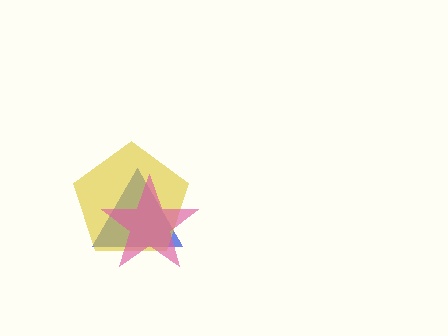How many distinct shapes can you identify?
There are 3 distinct shapes: a blue triangle, a yellow pentagon, a pink star.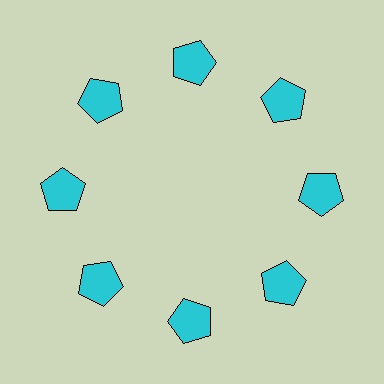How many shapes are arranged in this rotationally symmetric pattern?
There are 8 shapes, arranged in 8 groups of 1.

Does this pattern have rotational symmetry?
Yes, this pattern has 8-fold rotational symmetry. It looks the same after rotating 45 degrees around the center.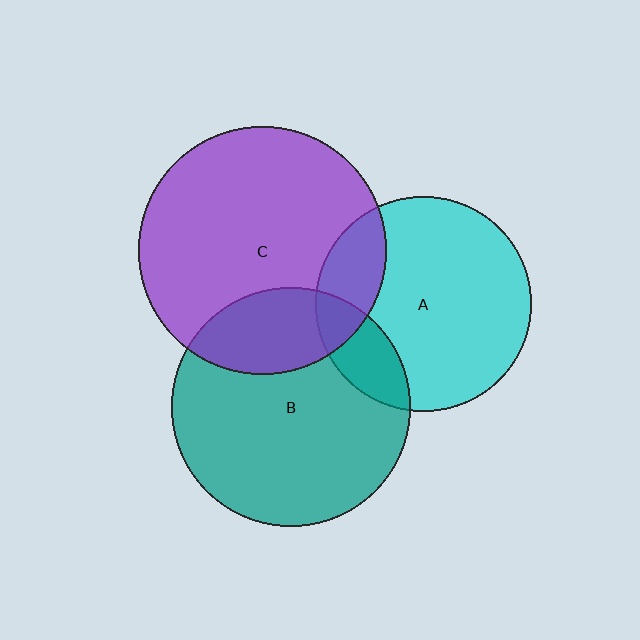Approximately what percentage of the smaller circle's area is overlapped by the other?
Approximately 20%.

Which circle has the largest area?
Circle C (purple).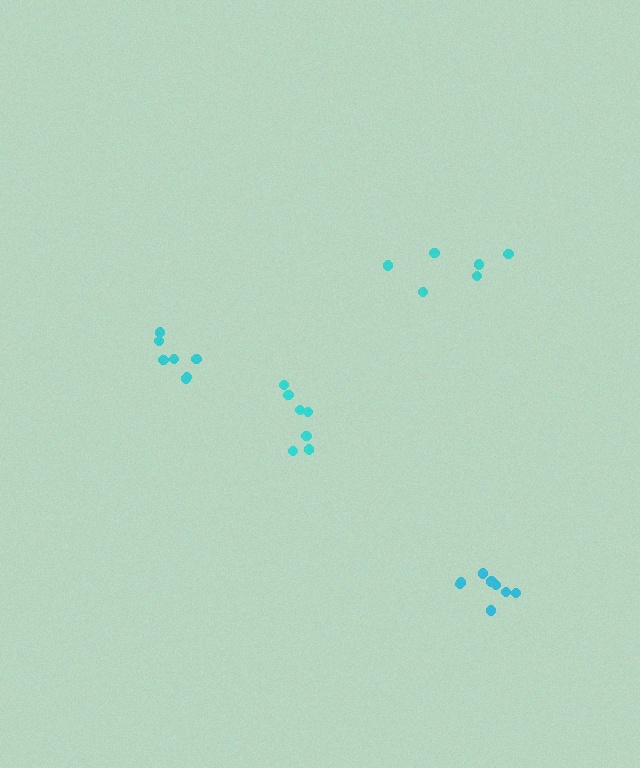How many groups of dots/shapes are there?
There are 4 groups.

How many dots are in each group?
Group 1: 8 dots, Group 2: 7 dots, Group 3: 6 dots, Group 4: 7 dots (28 total).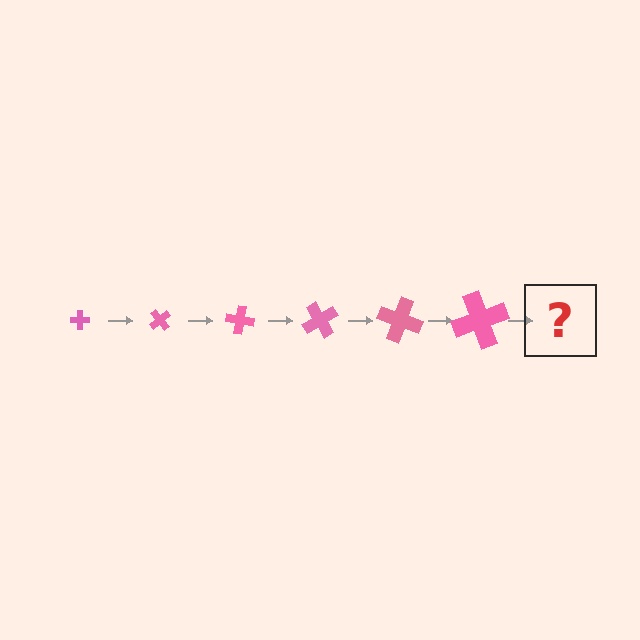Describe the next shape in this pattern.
It should be a cross, larger than the previous one and rotated 300 degrees from the start.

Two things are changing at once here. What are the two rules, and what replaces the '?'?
The two rules are that the cross grows larger each step and it rotates 50 degrees each step. The '?' should be a cross, larger than the previous one and rotated 300 degrees from the start.